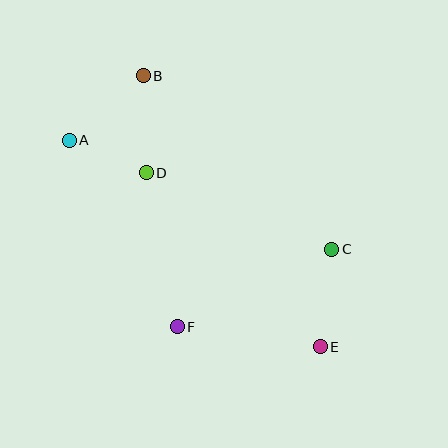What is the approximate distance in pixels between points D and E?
The distance between D and E is approximately 246 pixels.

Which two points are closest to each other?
Points A and D are closest to each other.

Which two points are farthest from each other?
Points A and E are farthest from each other.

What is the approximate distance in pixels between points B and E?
The distance between B and E is approximately 324 pixels.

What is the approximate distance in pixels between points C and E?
The distance between C and E is approximately 98 pixels.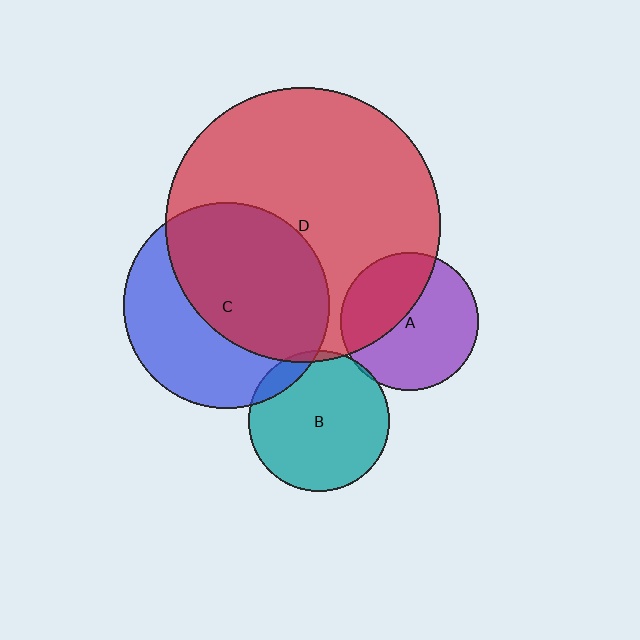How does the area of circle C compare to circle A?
Approximately 2.2 times.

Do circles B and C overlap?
Yes.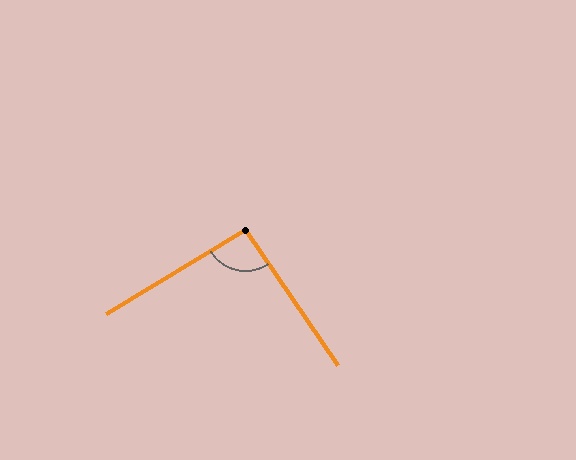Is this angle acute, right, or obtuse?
It is approximately a right angle.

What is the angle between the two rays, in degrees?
Approximately 93 degrees.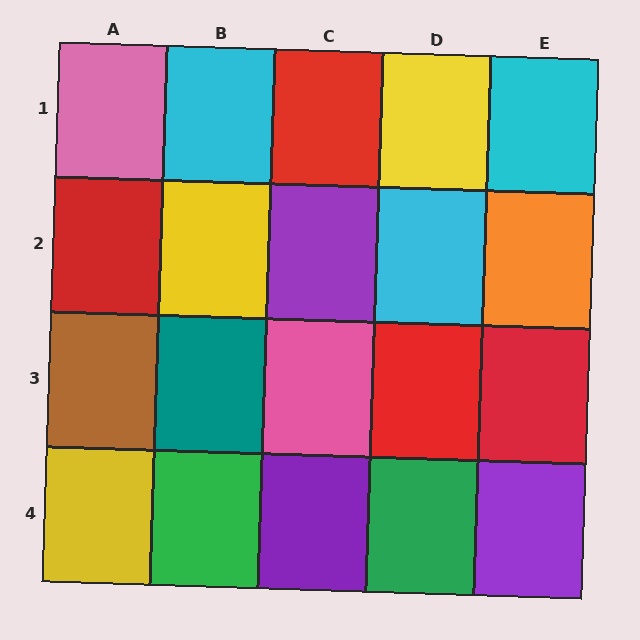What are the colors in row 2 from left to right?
Red, yellow, purple, cyan, orange.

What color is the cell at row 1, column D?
Yellow.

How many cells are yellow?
3 cells are yellow.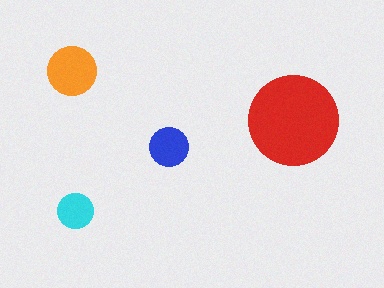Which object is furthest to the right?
The red circle is rightmost.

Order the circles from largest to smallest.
the red one, the orange one, the blue one, the cyan one.